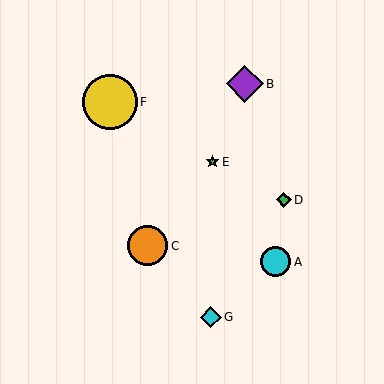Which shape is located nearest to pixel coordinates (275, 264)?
The cyan circle (labeled A) at (276, 262) is nearest to that location.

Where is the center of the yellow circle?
The center of the yellow circle is at (110, 102).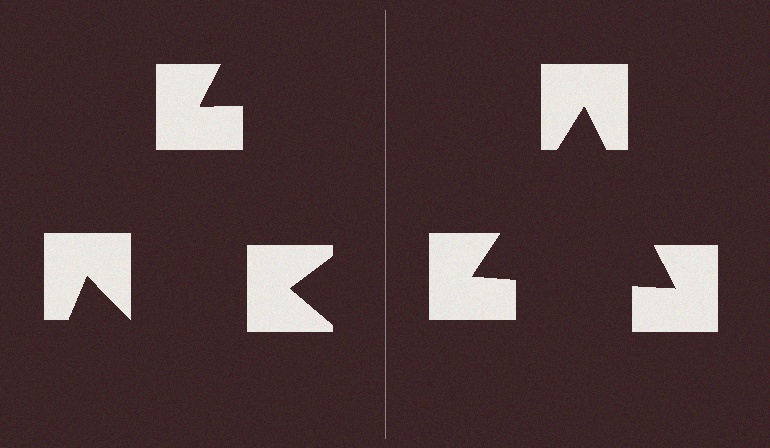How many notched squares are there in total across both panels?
6 — 3 on each side.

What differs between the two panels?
The notched squares are positioned identically on both sides; only the wedge orientations differ. On the right they align to a triangle; on the left they are misaligned.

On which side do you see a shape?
An illusory triangle appears on the right side. On the left side the wedge cuts are rotated, so no coherent shape forms.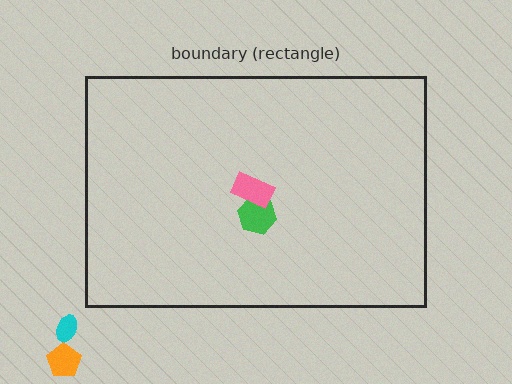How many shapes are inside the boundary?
2 inside, 2 outside.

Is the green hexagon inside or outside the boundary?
Inside.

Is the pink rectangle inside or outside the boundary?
Inside.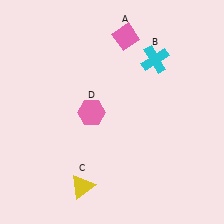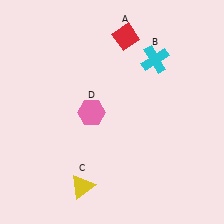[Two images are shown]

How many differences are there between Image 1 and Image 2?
There is 1 difference between the two images.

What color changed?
The diamond (A) changed from pink in Image 1 to red in Image 2.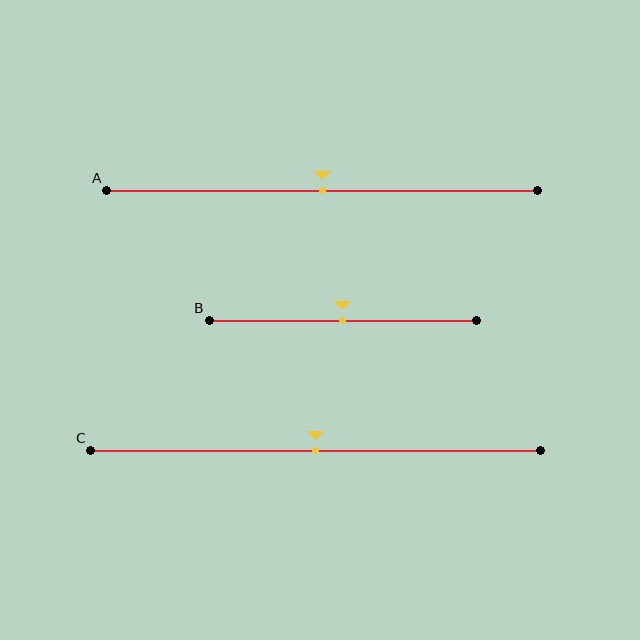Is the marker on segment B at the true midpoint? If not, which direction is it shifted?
Yes, the marker on segment B is at the true midpoint.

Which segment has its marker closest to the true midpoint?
Segment A has its marker closest to the true midpoint.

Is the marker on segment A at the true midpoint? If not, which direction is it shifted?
Yes, the marker on segment A is at the true midpoint.